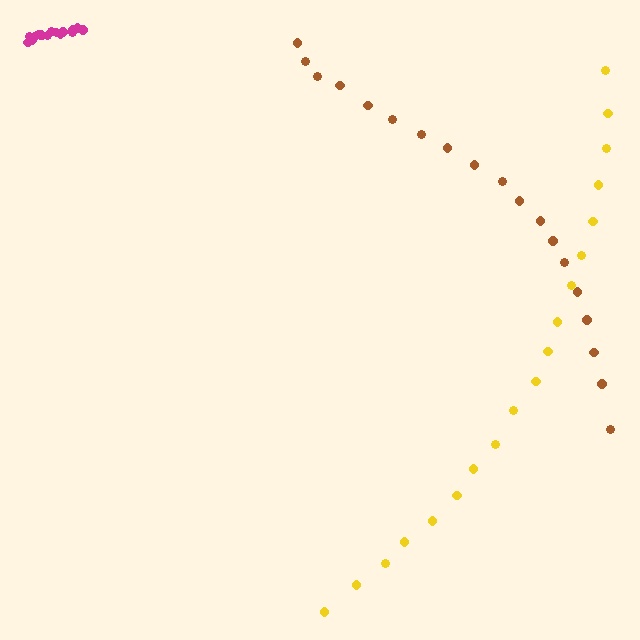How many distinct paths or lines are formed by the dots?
There are 3 distinct paths.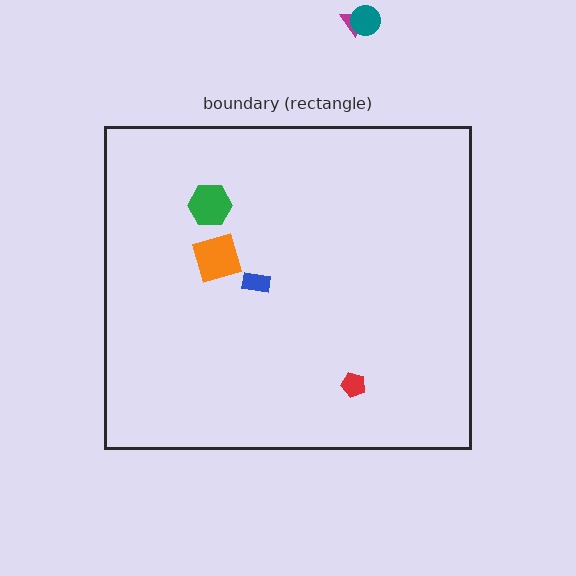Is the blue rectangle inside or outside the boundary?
Inside.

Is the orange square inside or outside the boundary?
Inside.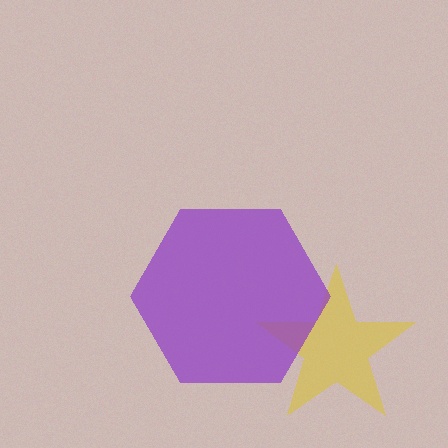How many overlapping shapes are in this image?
There are 2 overlapping shapes in the image.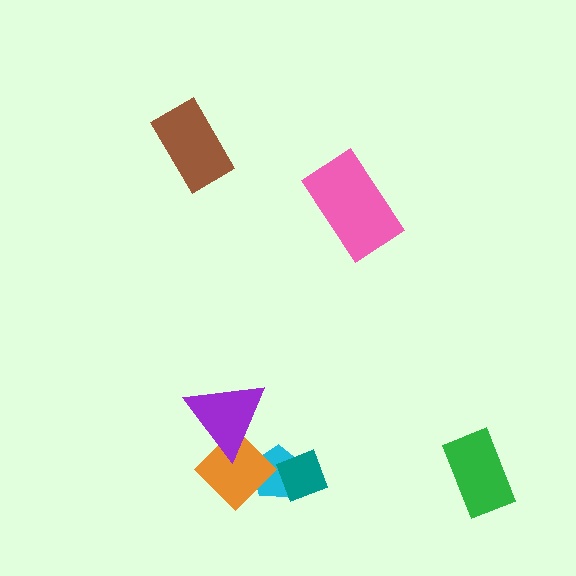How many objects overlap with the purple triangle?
1 object overlaps with the purple triangle.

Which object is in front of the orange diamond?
The purple triangle is in front of the orange diamond.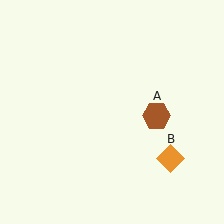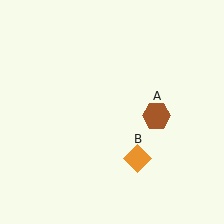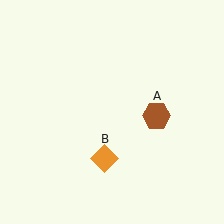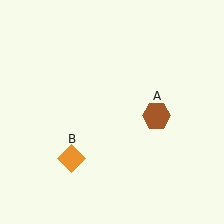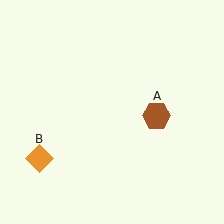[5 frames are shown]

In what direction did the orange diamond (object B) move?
The orange diamond (object B) moved left.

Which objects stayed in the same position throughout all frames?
Brown hexagon (object A) remained stationary.